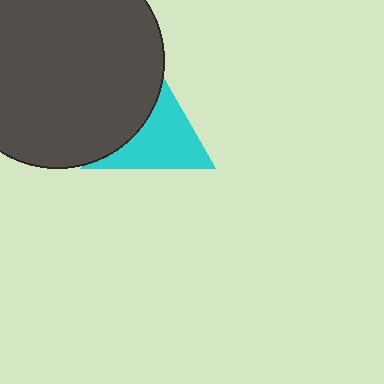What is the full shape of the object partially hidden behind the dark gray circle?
The partially hidden object is a cyan triangle.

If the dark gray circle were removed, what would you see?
You would see the complete cyan triangle.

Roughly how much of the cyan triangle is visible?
About half of it is visible (roughly 59%).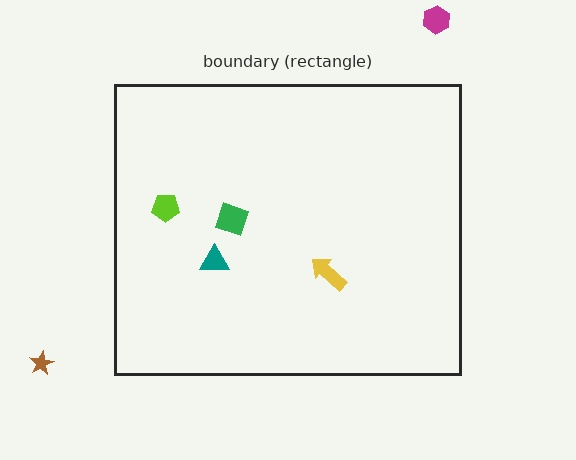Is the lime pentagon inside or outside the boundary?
Inside.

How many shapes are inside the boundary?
4 inside, 2 outside.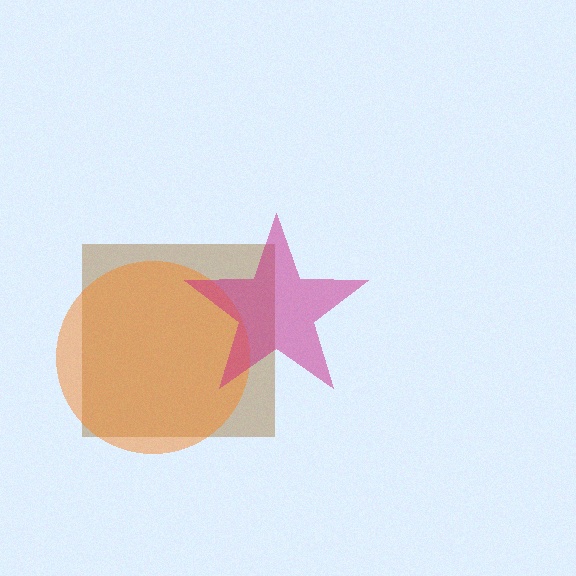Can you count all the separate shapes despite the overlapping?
Yes, there are 3 separate shapes.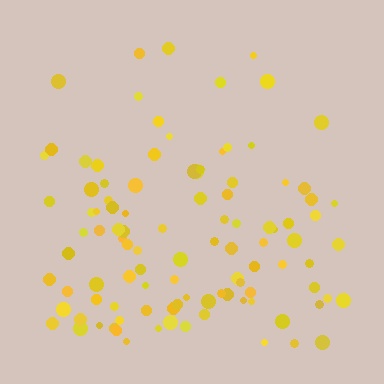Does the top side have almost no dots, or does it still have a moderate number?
Still a moderate number, just noticeably fewer than the bottom.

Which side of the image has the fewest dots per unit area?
The top.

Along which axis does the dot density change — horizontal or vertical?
Vertical.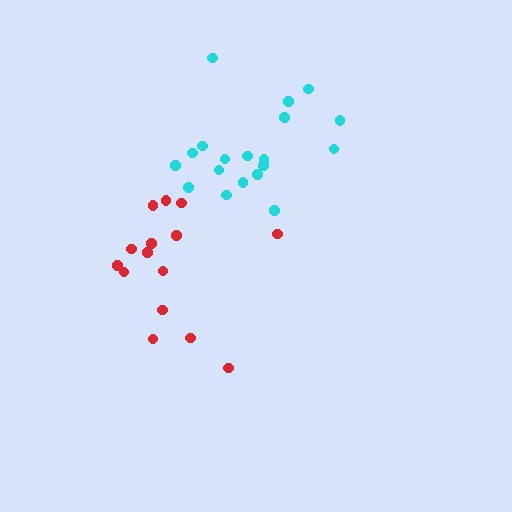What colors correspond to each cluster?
The clusters are colored: red, cyan.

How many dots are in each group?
Group 1: 15 dots, Group 2: 19 dots (34 total).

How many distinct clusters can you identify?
There are 2 distinct clusters.